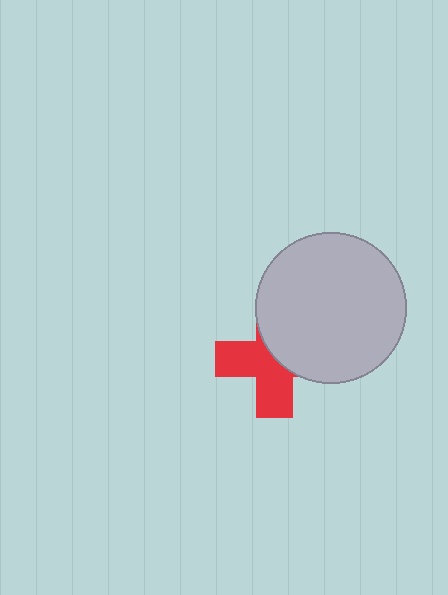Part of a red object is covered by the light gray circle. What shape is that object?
It is a cross.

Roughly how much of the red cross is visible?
About half of it is visible (roughly 52%).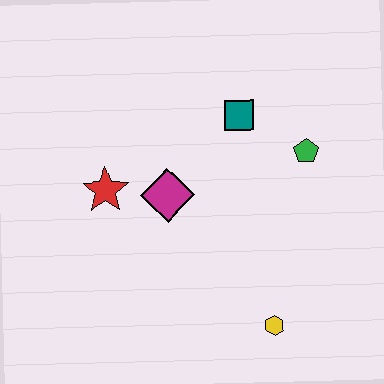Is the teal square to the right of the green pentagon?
No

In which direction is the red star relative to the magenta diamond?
The red star is to the left of the magenta diamond.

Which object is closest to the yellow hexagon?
The magenta diamond is closest to the yellow hexagon.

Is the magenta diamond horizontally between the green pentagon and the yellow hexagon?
No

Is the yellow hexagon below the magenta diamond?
Yes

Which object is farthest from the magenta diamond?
The yellow hexagon is farthest from the magenta diamond.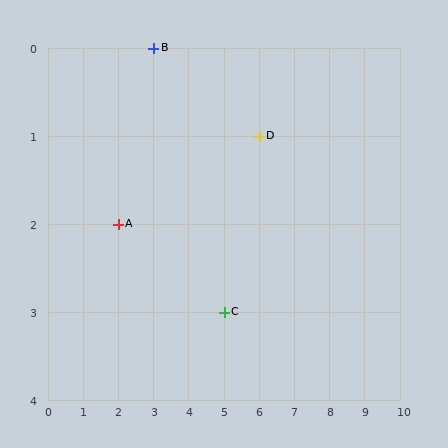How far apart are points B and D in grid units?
Points B and D are 3 columns and 1 row apart (about 3.2 grid units diagonally).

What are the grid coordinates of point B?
Point B is at grid coordinates (3, 0).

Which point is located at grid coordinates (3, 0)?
Point B is at (3, 0).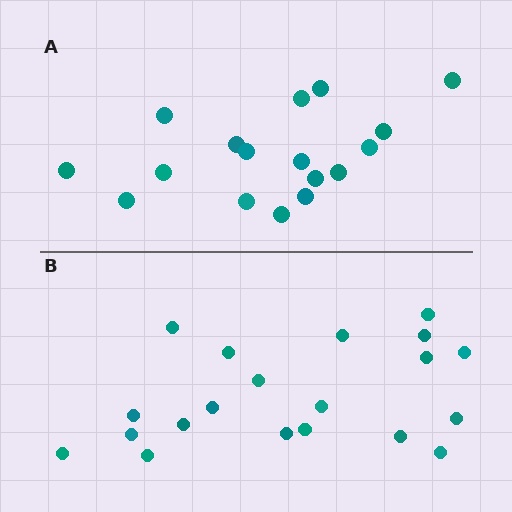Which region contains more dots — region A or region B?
Region B (the bottom region) has more dots.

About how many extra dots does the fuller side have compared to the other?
Region B has just a few more — roughly 2 or 3 more dots than region A.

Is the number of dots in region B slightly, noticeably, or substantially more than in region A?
Region B has only slightly more — the two regions are fairly close. The ratio is roughly 1.2 to 1.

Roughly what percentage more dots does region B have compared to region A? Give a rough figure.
About 20% more.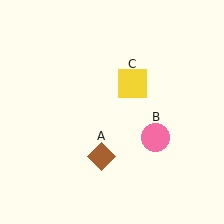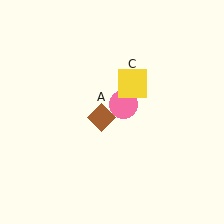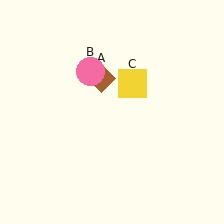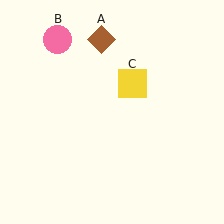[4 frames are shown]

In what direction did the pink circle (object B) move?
The pink circle (object B) moved up and to the left.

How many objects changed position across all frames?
2 objects changed position: brown diamond (object A), pink circle (object B).